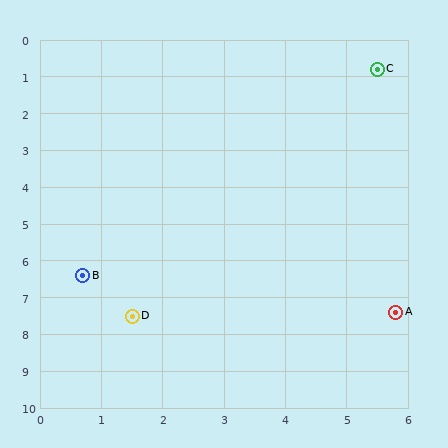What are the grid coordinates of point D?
Point D is at approximately (1.5, 7.5).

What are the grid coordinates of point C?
Point C is at approximately (5.5, 0.8).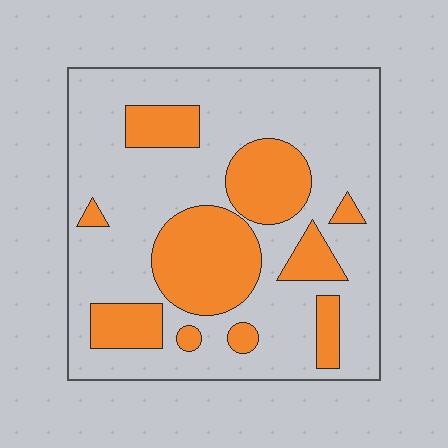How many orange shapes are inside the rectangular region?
10.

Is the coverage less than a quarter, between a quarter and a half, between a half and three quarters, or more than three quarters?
Between a quarter and a half.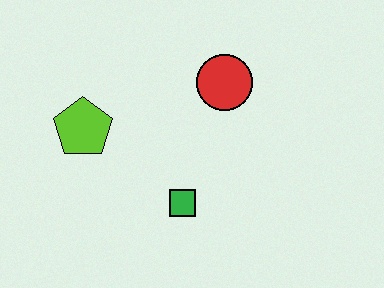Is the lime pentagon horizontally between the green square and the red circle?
No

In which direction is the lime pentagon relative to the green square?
The lime pentagon is to the left of the green square.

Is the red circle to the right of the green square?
Yes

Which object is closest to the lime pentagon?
The green square is closest to the lime pentagon.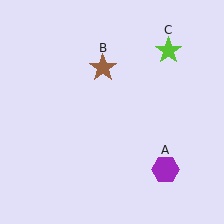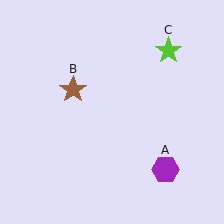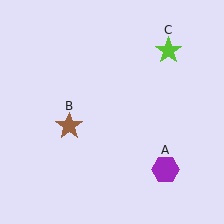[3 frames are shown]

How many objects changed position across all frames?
1 object changed position: brown star (object B).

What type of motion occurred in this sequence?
The brown star (object B) rotated counterclockwise around the center of the scene.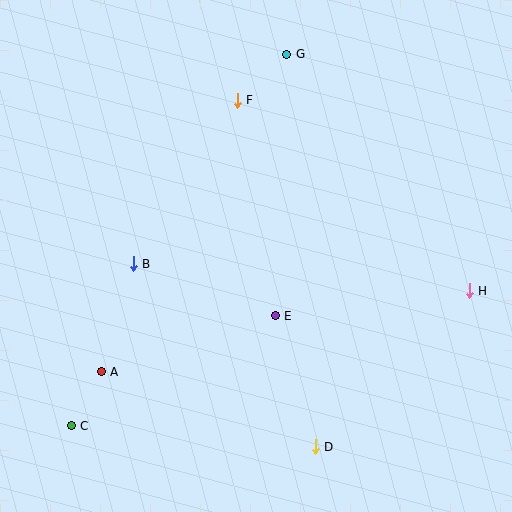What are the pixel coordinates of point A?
Point A is at (101, 372).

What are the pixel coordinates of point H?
Point H is at (469, 291).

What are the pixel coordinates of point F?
Point F is at (237, 100).